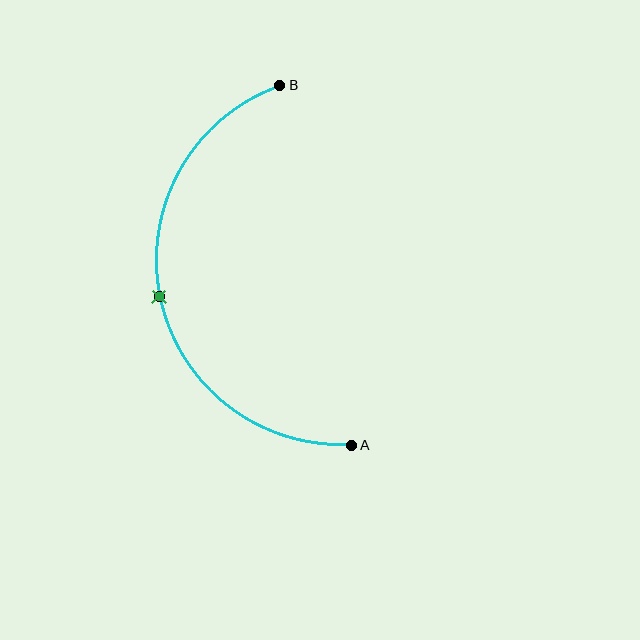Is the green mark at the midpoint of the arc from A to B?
Yes. The green mark lies on the arc at equal arc-length from both A and B — it is the arc midpoint.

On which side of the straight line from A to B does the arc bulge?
The arc bulges to the left of the straight line connecting A and B.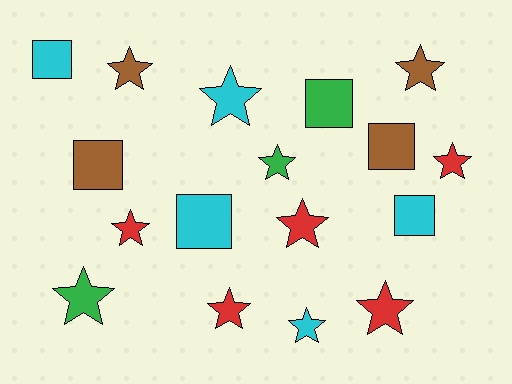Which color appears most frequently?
Red, with 5 objects.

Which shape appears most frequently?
Star, with 11 objects.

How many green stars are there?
There are 2 green stars.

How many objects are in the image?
There are 17 objects.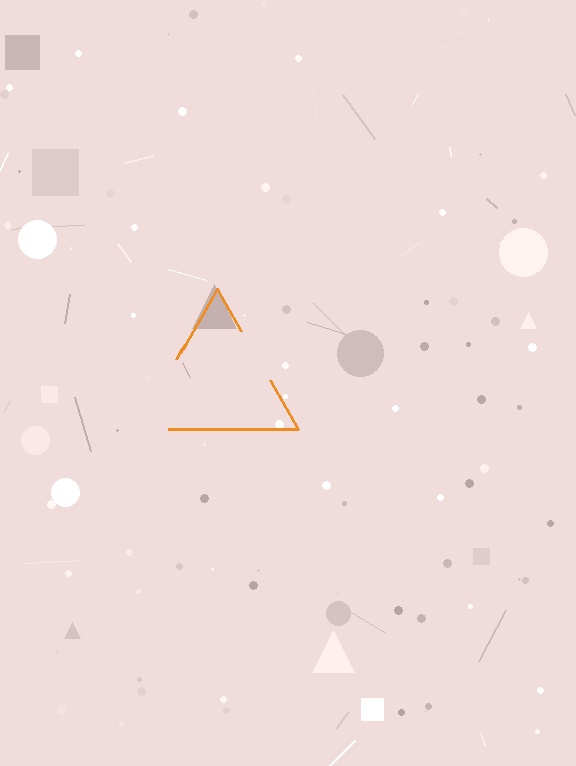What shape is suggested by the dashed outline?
The dashed outline suggests a triangle.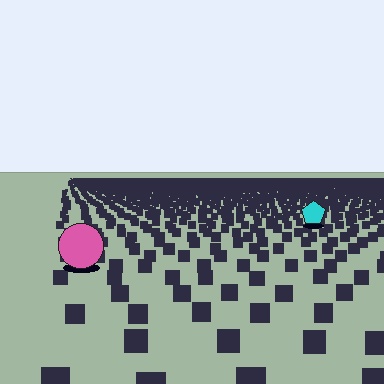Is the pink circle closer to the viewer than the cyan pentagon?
Yes. The pink circle is closer — you can tell from the texture gradient: the ground texture is coarser near it.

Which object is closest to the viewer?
The pink circle is closest. The texture marks near it are larger and more spread out.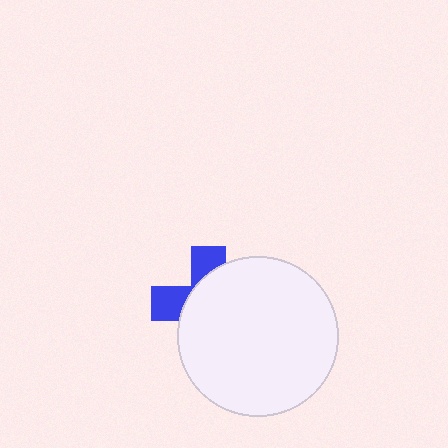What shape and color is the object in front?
The object in front is a white circle.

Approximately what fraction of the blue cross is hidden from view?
Roughly 68% of the blue cross is hidden behind the white circle.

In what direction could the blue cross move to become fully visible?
The blue cross could move toward the upper-left. That would shift it out from behind the white circle entirely.